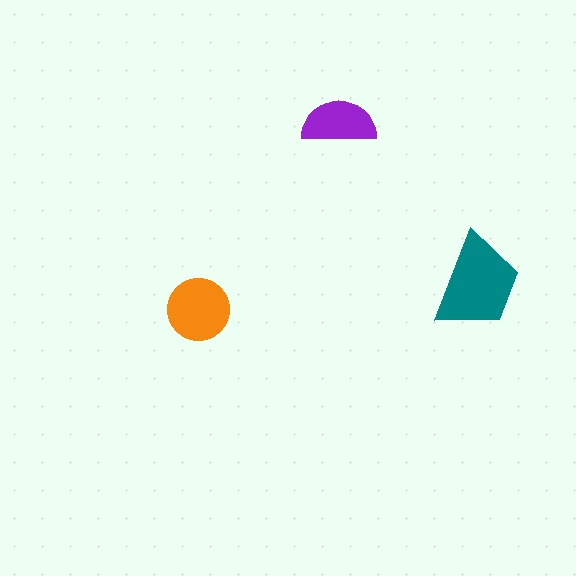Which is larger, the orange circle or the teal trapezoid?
The teal trapezoid.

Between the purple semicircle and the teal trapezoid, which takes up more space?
The teal trapezoid.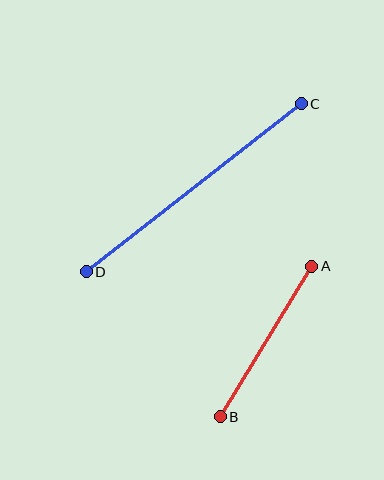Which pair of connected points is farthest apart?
Points C and D are farthest apart.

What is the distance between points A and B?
The distance is approximately 176 pixels.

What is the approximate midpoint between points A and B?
The midpoint is at approximately (266, 341) pixels.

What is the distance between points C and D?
The distance is approximately 273 pixels.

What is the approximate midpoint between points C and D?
The midpoint is at approximately (194, 188) pixels.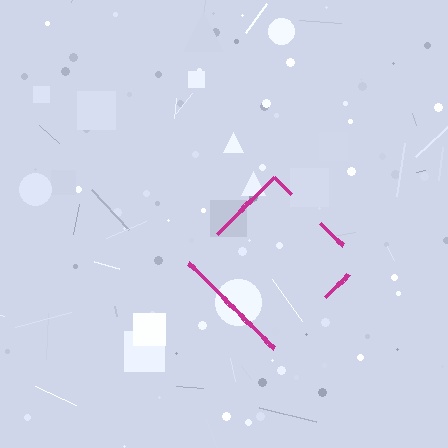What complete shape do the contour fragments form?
The contour fragments form a diamond.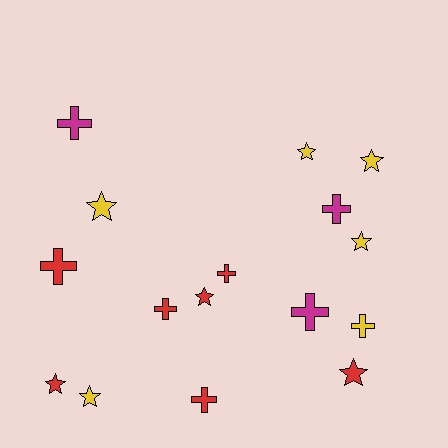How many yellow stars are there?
There are 5 yellow stars.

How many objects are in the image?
There are 16 objects.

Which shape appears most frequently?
Cross, with 8 objects.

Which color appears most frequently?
Red, with 7 objects.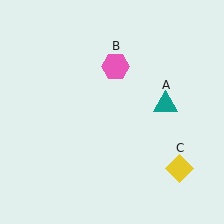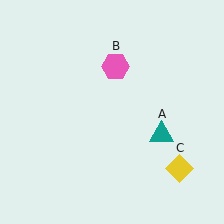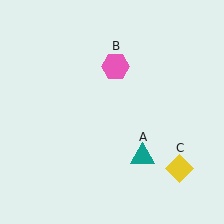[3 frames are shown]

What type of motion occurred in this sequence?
The teal triangle (object A) rotated clockwise around the center of the scene.